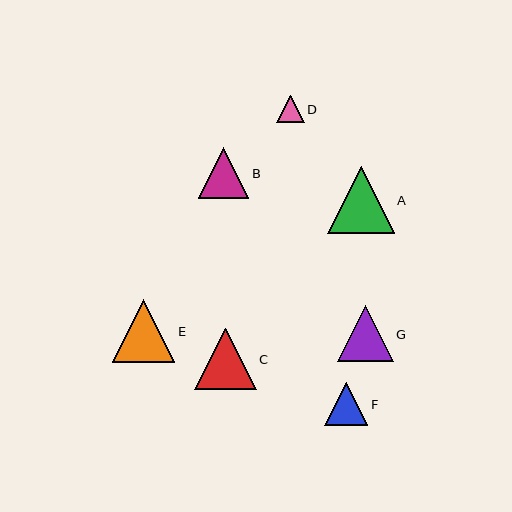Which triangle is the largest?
Triangle A is the largest with a size of approximately 67 pixels.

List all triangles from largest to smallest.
From largest to smallest: A, E, C, G, B, F, D.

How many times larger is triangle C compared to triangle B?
Triangle C is approximately 1.2 times the size of triangle B.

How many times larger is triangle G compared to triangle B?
Triangle G is approximately 1.1 times the size of triangle B.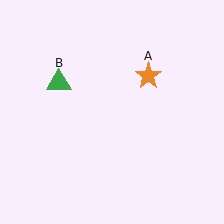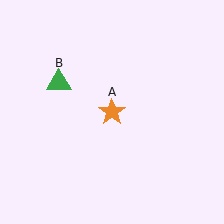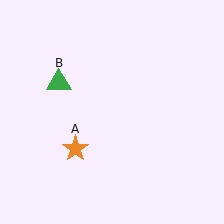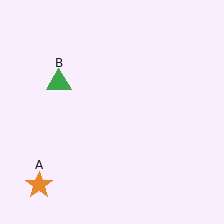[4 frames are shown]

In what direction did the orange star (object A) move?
The orange star (object A) moved down and to the left.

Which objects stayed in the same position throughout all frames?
Green triangle (object B) remained stationary.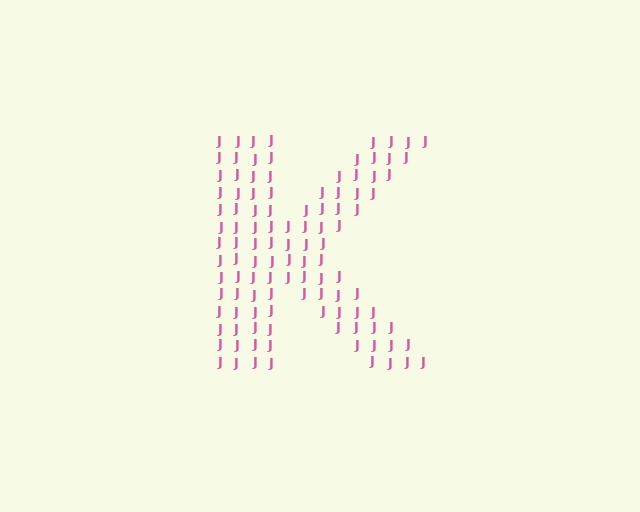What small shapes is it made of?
It is made of small letter J's.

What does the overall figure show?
The overall figure shows the letter K.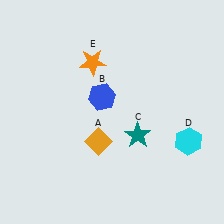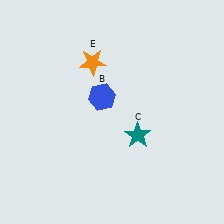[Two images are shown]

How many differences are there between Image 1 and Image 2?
There are 2 differences between the two images.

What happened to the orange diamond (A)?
The orange diamond (A) was removed in Image 2. It was in the bottom-left area of Image 1.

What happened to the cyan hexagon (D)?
The cyan hexagon (D) was removed in Image 2. It was in the bottom-right area of Image 1.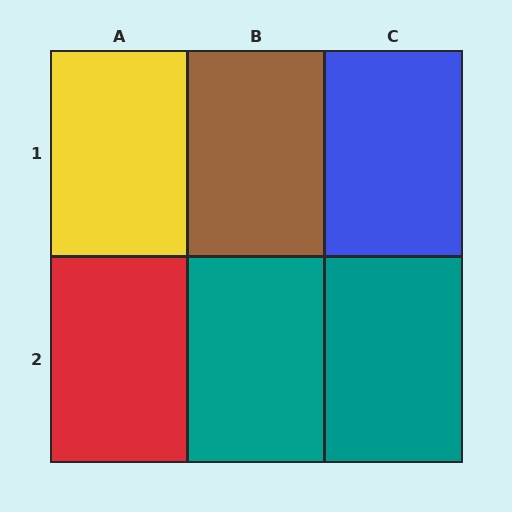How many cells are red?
1 cell is red.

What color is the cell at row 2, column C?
Teal.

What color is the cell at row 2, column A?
Red.